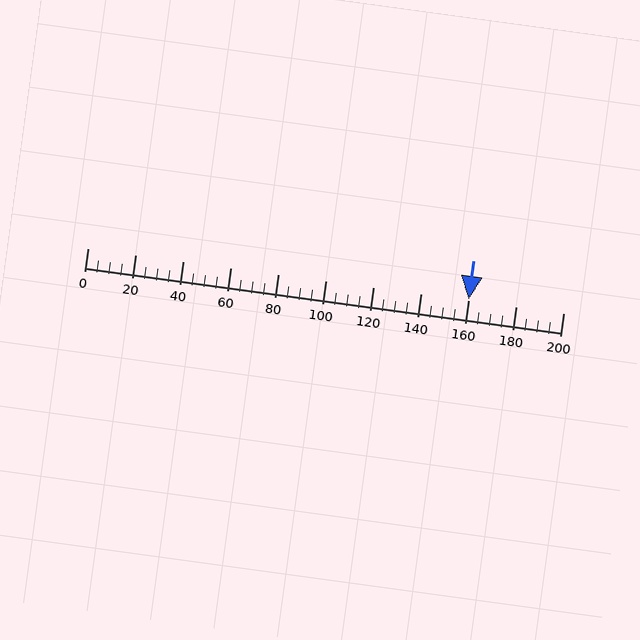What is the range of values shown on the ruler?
The ruler shows values from 0 to 200.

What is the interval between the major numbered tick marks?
The major tick marks are spaced 20 units apart.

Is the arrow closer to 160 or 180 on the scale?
The arrow is closer to 160.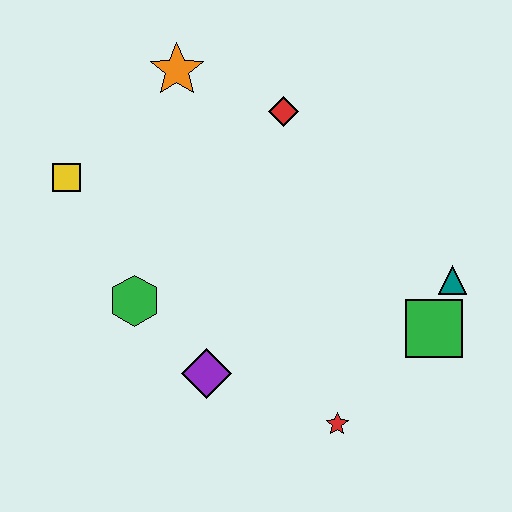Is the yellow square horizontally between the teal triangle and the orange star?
No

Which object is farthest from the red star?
The orange star is farthest from the red star.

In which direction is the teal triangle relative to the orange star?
The teal triangle is to the right of the orange star.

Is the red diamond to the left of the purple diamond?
No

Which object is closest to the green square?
The teal triangle is closest to the green square.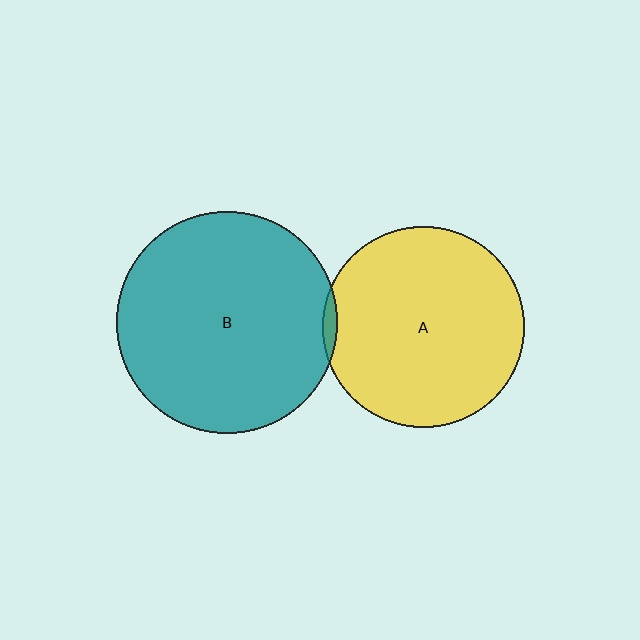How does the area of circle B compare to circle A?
Approximately 1.2 times.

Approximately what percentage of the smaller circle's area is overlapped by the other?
Approximately 5%.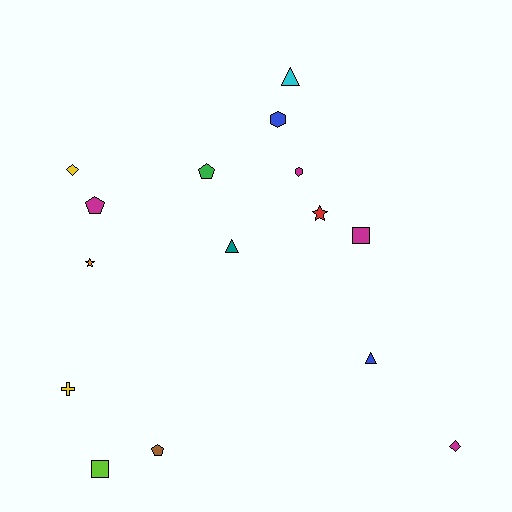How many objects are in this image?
There are 15 objects.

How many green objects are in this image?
There is 1 green object.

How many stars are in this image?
There are 2 stars.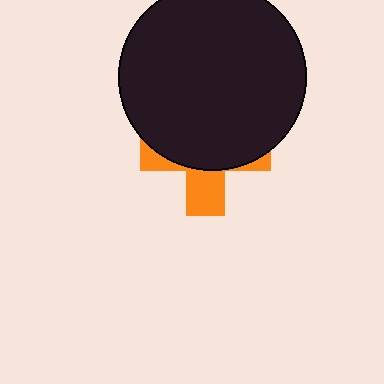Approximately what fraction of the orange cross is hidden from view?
Roughly 66% of the orange cross is hidden behind the black circle.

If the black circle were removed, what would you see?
You would see the complete orange cross.